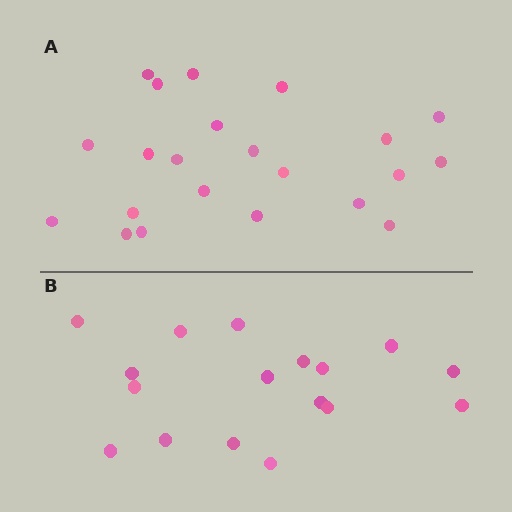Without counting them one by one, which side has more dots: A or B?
Region A (the top region) has more dots.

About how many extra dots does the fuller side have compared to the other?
Region A has about 5 more dots than region B.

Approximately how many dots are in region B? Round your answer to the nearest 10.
About 20 dots. (The exact count is 17, which rounds to 20.)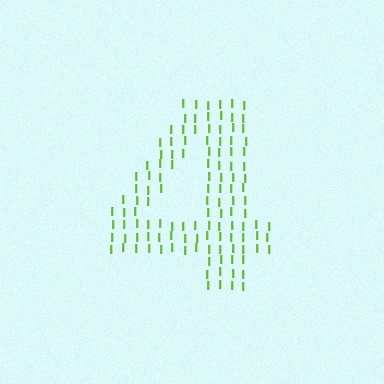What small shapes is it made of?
It is made of small letter I's.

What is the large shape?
The large shape is the digit 4.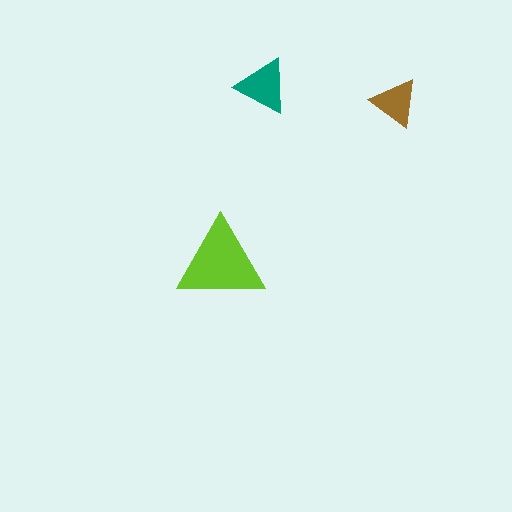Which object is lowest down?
The lime triangle is bottommost.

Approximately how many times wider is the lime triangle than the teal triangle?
About 1.5 times wider.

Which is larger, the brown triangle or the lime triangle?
The lime one.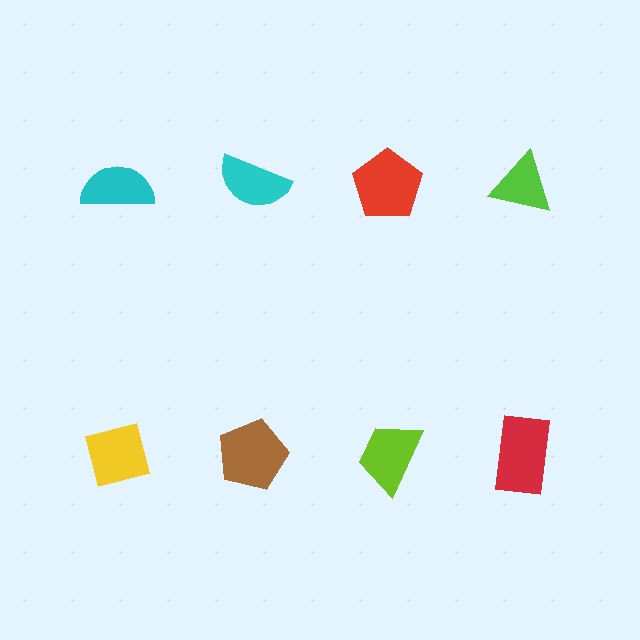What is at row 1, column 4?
A lime triangle.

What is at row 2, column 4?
A red rectangle.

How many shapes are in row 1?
4 shapes.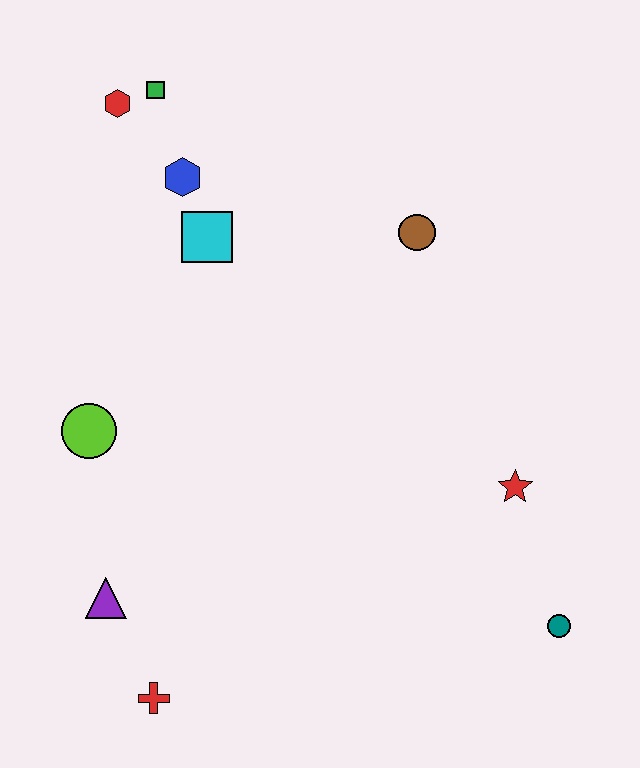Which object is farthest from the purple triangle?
The green square is farthest from the purple triangle.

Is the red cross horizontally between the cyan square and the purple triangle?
Yes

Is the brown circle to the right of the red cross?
Yes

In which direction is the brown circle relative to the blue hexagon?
The brown circle is to the right of the blue hexagon.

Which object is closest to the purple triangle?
The red cross is closest to the purple triangle.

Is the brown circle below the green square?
Yes